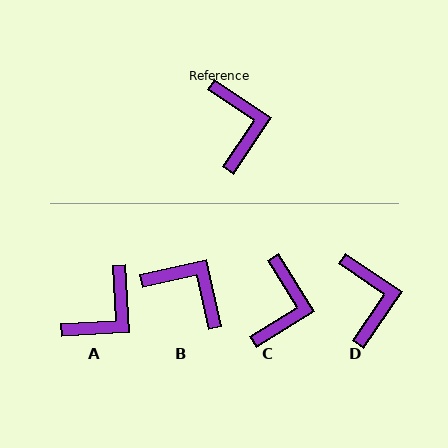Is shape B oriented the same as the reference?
No, it is off by about 47 degrees.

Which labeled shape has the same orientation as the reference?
D.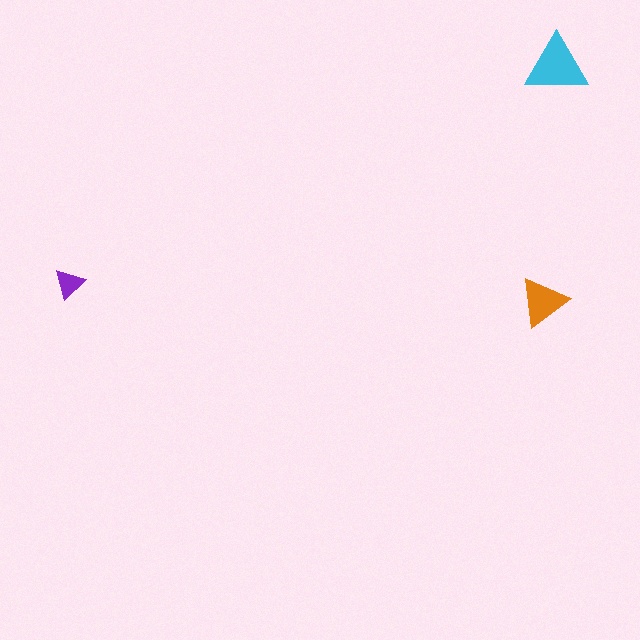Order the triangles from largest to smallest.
the cyan one, the orange one, the purple one.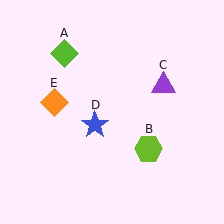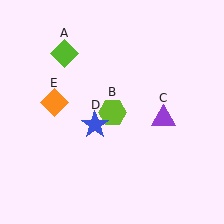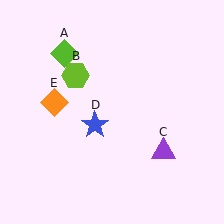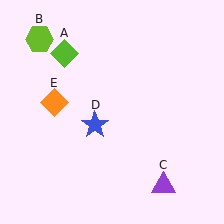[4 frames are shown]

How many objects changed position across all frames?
2 objects changed position: lime hexagon (object B), purple triangle (object C).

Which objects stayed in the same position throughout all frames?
Lime diamond (object A) and blue star (object D) and orange diamond (object E) remained stationary.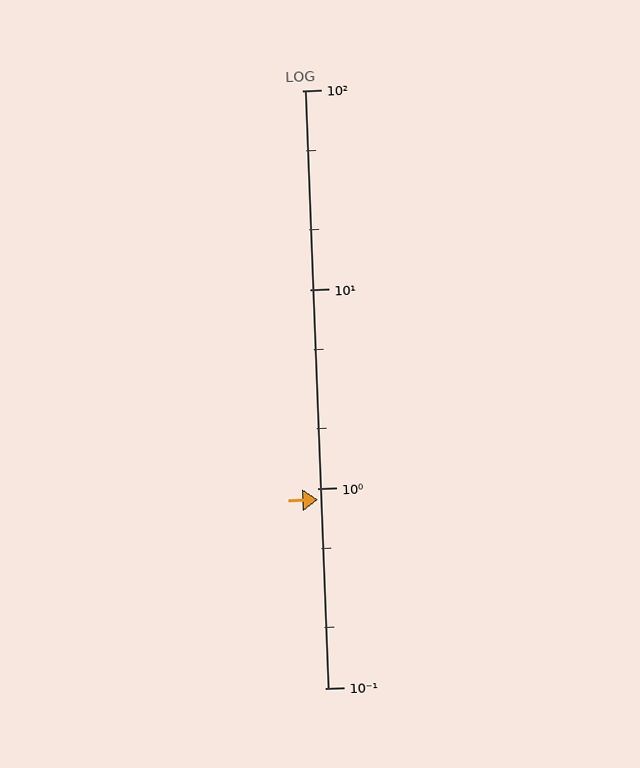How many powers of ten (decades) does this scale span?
The scale spans 3 decades, from 0.1 to 100.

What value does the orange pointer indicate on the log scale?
The pointer indicates approximately 0.88.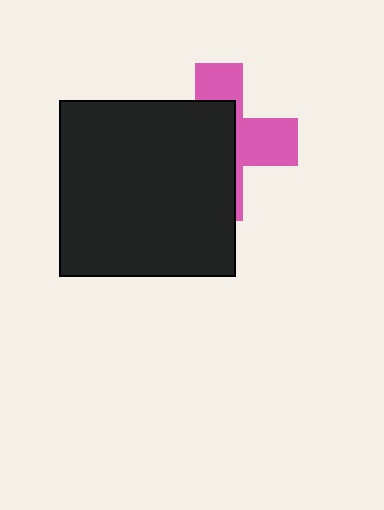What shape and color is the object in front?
The object in front is a black square.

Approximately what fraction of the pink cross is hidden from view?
Roughly 59% of the pink cross is hidden behind the black square.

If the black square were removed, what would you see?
You would see the complete pink cross.